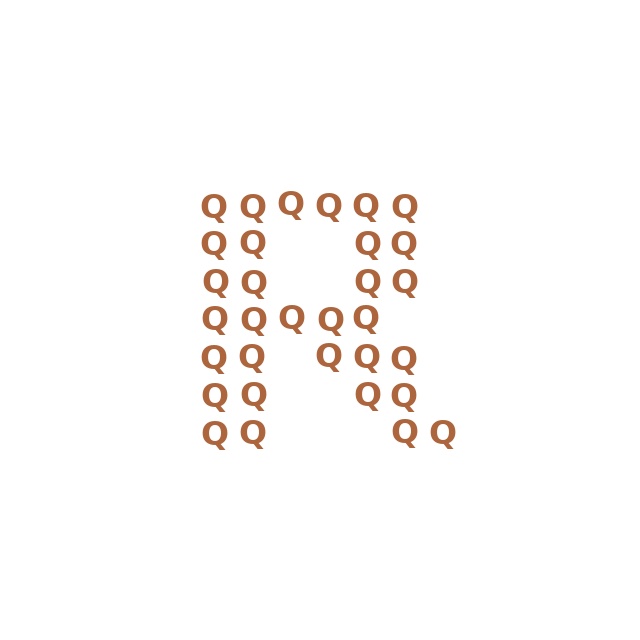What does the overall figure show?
The overall figure shows the letter R.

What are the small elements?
The small elements are letter Q's.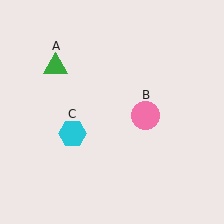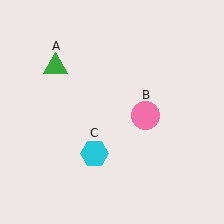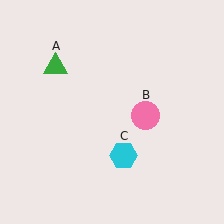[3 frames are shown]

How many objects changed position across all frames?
1 object changed position: cyan hexagon (object C).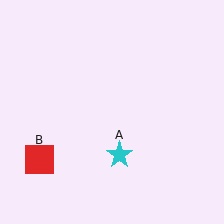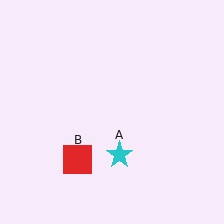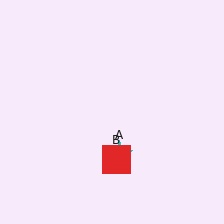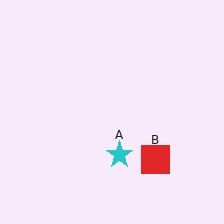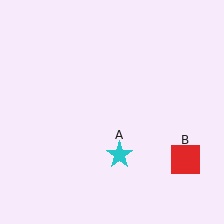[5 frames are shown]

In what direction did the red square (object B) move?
The red square (object B) moved right.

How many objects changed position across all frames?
1 object changed position: red square (object B).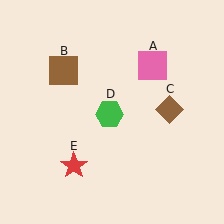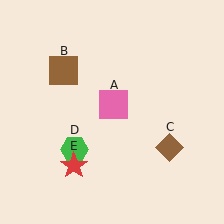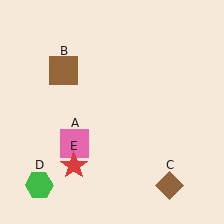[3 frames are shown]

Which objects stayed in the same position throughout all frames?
Brown square (object B) and red star (object E) remained stationary.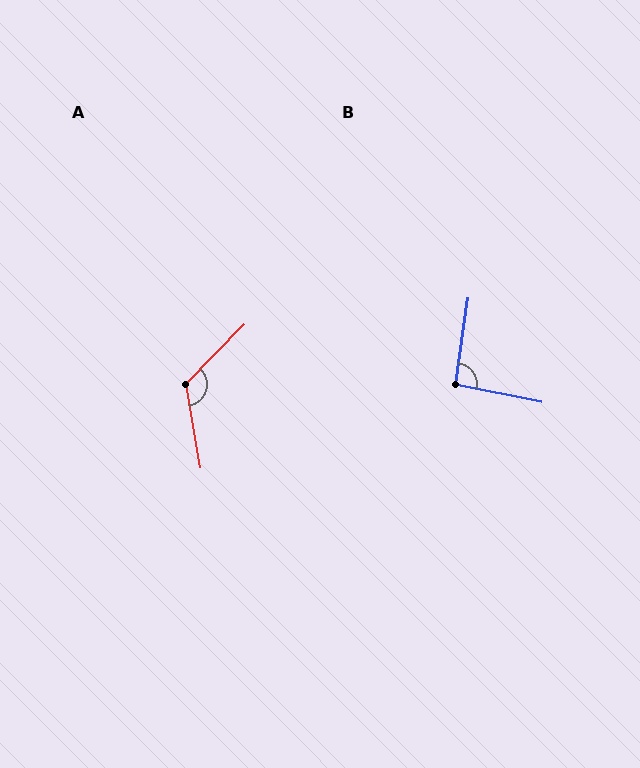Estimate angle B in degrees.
Approximately 93 degrees.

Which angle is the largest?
A, at approximately 125 degrees.